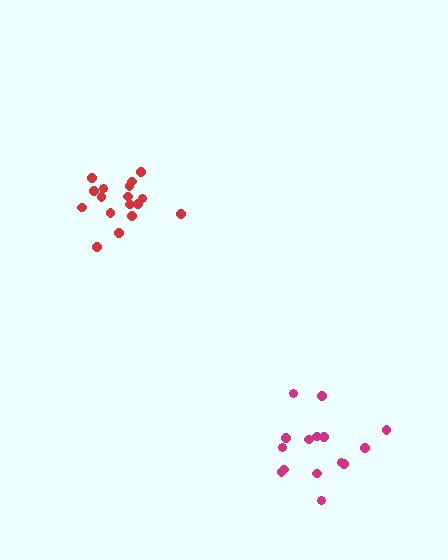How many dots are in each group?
Group 1: 17 dots, Group 2: 15 dots (32 total).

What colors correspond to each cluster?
The clusters are colored: red, magenta.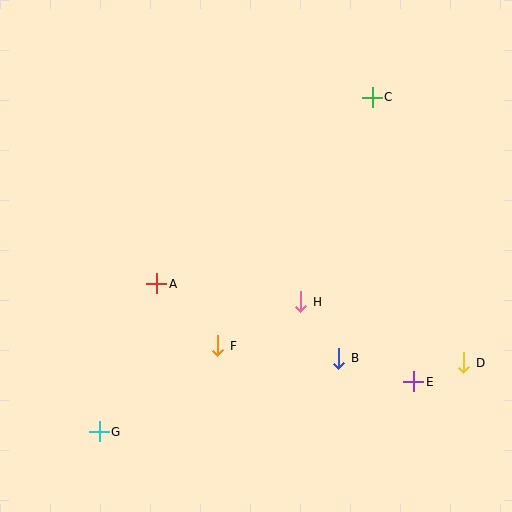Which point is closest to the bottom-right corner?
Point D is closest to the bottom-right corner.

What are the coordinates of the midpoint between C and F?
The midpoint between C and F is at (295, 222).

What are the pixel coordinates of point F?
Point F is at (218, 346).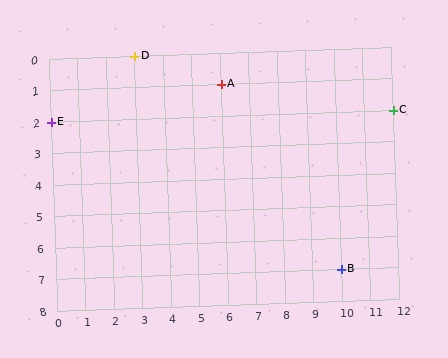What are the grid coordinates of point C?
Point C is at grid coordinates (12, 2).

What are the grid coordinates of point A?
Point A is at grid coordinates (6, 1).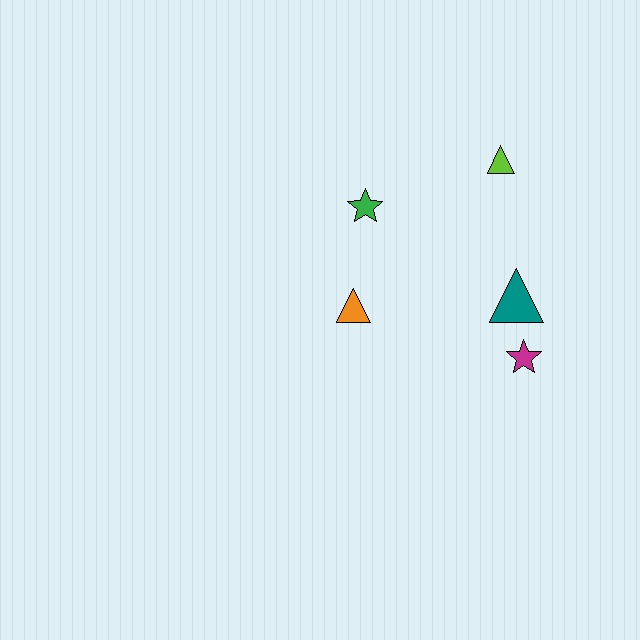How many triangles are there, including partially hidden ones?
There are 3 triangles.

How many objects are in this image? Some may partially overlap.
There are 5 objects.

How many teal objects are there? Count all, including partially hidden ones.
There is 1 teal object.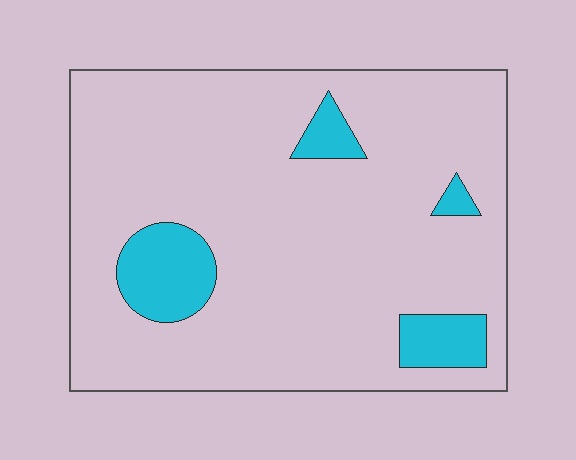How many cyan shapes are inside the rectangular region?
4.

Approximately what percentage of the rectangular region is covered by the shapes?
Approximately 10%.